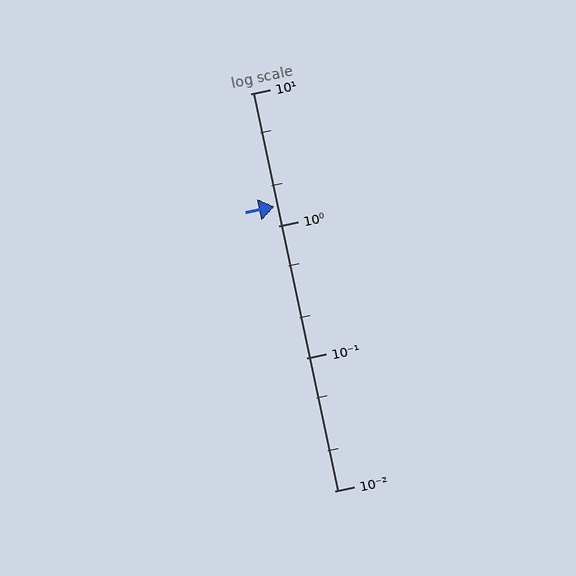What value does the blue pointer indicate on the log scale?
The pointer indicates approximately 1.4.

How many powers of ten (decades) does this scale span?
The scale spans 3 decades, from 0.01 to 10.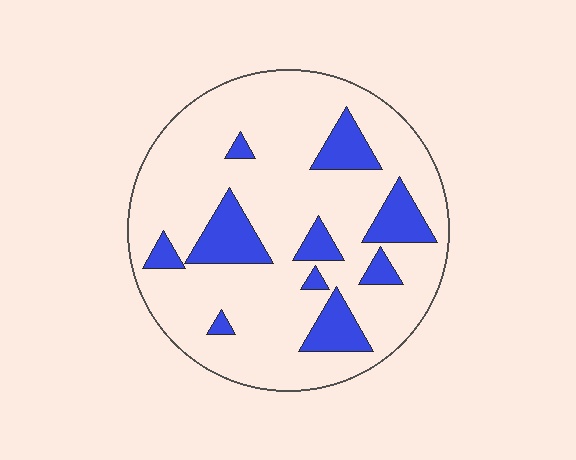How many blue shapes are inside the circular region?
10.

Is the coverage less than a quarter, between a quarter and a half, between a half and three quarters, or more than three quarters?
Less than a quarter.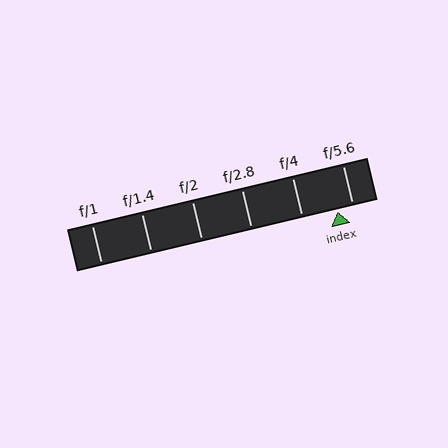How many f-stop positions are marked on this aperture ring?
There are 6 f-stop positions marked.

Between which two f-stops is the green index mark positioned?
The index mark is between f/4 and f/5.6.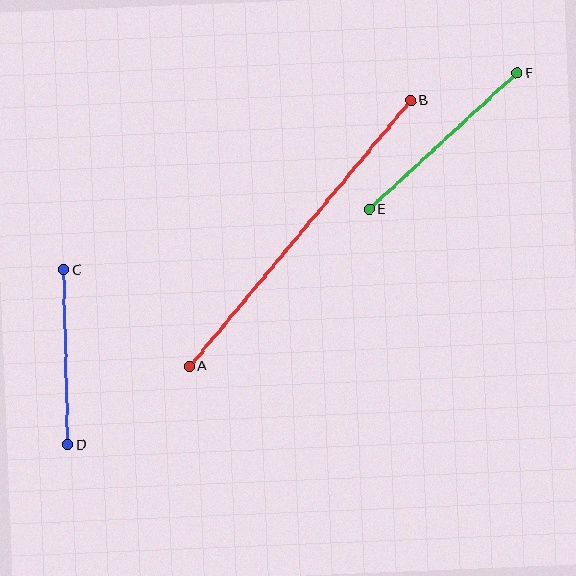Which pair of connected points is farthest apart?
Points A and B are farthest apart.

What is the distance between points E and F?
The distance is approximately 201 pixels.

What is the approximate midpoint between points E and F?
The midpoint is at approximately (443, 141) pixels.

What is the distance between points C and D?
The distance is approximately 175 pixels.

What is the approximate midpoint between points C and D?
The midpoint is at approximately (66, 357) pixels.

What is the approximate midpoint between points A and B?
The midpoint is at approximately (300, 234) pixels.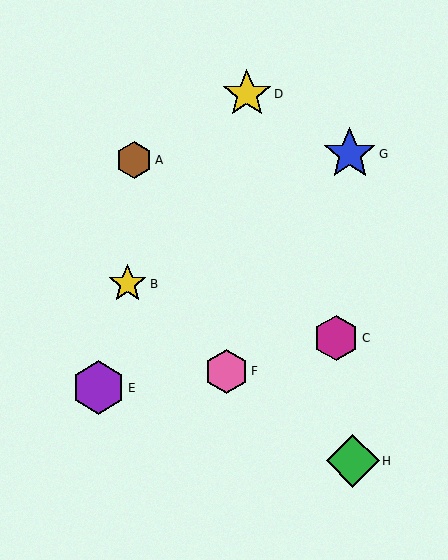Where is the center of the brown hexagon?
The center of the brown hexagon is at (134, 160).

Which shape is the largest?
The green diamond (labeled H) is the largest.